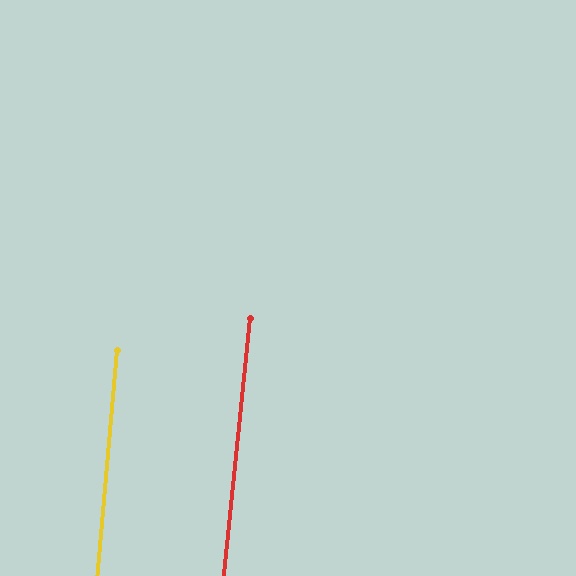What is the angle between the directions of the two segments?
Approximately 1 degree.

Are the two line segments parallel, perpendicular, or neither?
Parallel — their directions differ by only 1.0°.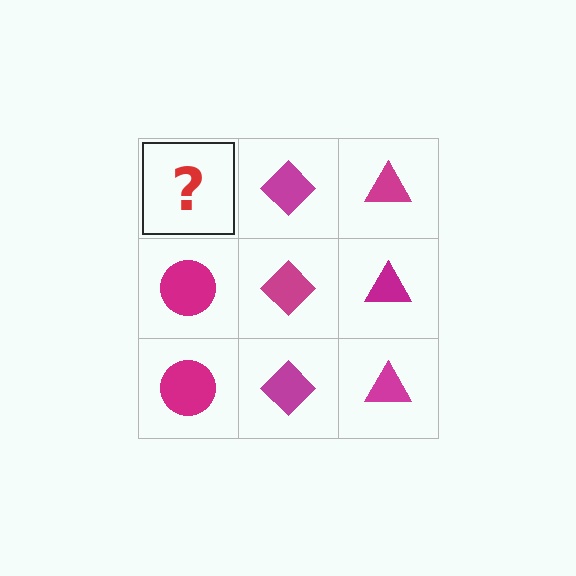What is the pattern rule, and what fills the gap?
The rule is that each column has a consistent shape. The gap should be filled with a magenta circle.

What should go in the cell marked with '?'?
The missing cell should contain a magenta circle.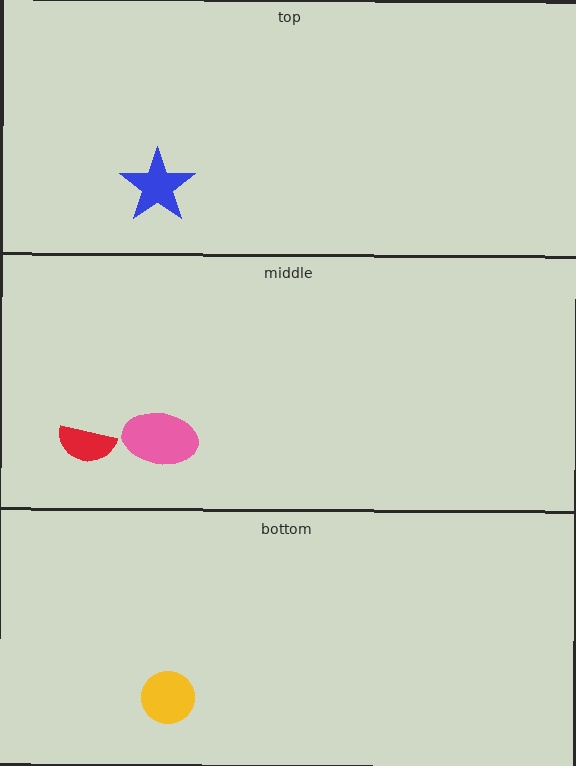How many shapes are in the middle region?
2.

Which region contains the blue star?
The top region.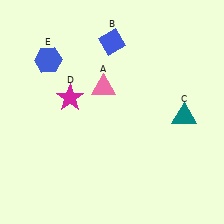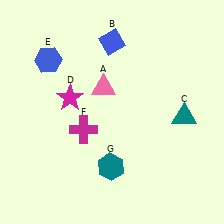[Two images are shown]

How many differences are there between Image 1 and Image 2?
There are 2 differences between the two images.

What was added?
A magenta cross (F), a teal hexagon (G) were added in Image 2.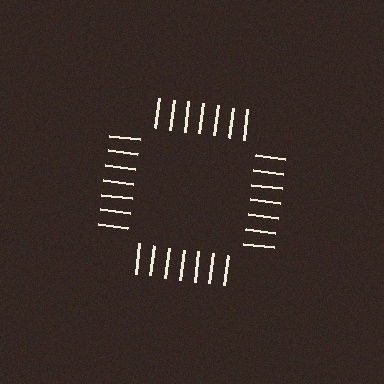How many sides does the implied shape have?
4 sides — the line-ends trace a square.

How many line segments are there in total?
28 — 7 along each of the 4 edges.